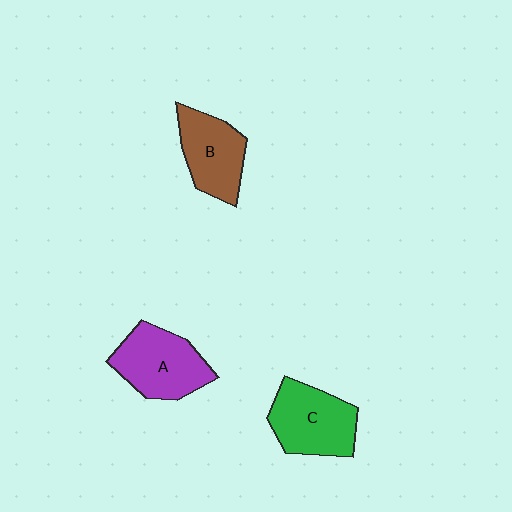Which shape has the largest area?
Shape A (purple).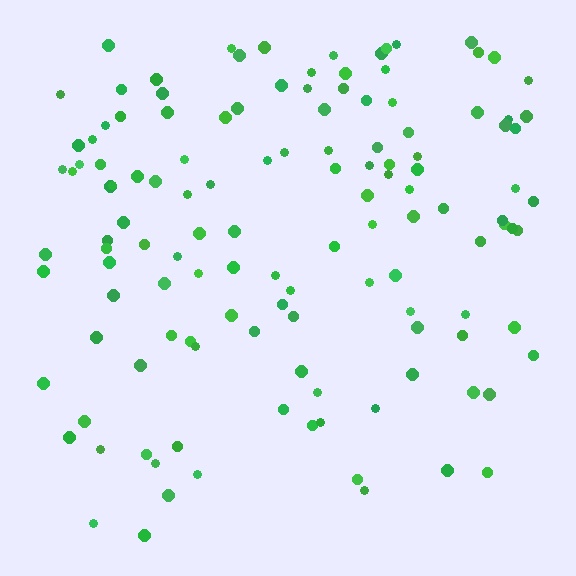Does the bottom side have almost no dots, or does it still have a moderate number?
Still a moderate number, just noticeably fewer than the top.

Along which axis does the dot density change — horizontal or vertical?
Vertical.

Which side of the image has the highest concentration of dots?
The top.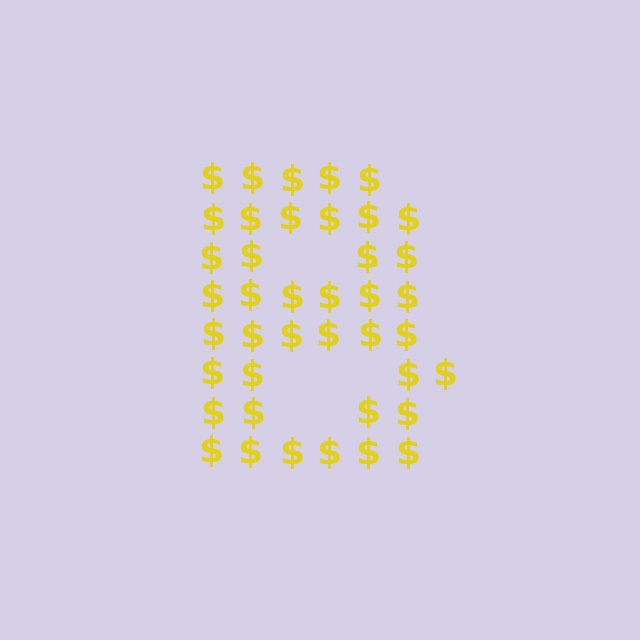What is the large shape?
The large shape is the letter B.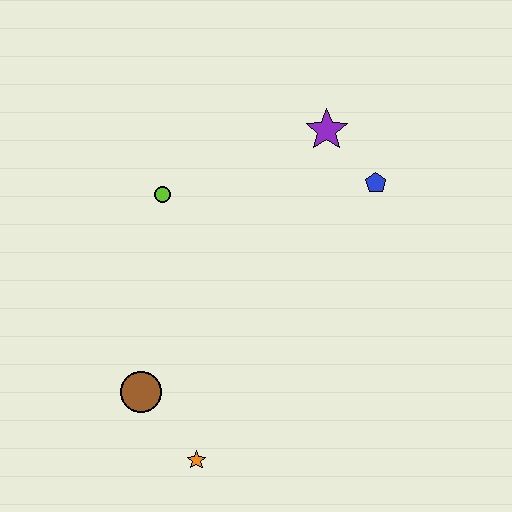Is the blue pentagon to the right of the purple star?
Yes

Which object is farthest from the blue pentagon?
The orange star is farthest from the blue pentagon.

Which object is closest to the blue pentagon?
The purple star is closest to the blue pentagon.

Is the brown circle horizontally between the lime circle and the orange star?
No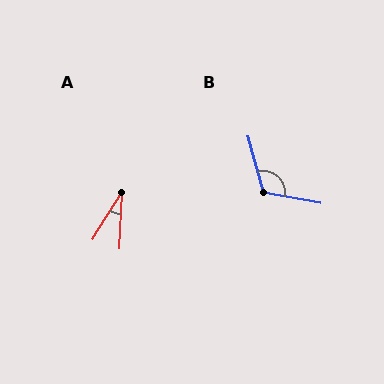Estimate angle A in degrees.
Approximately 29 degrees.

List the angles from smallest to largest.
A (29°), B (116°).